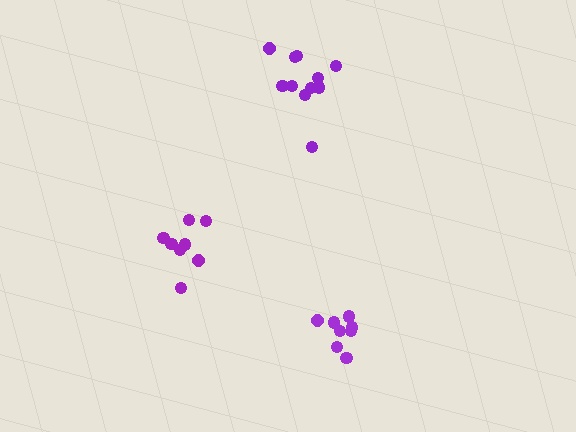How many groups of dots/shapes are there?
There are 3 groups.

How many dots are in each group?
Group 1: 11 dots, Group 2: 8 dots, Group 3: 8 dots (27 total).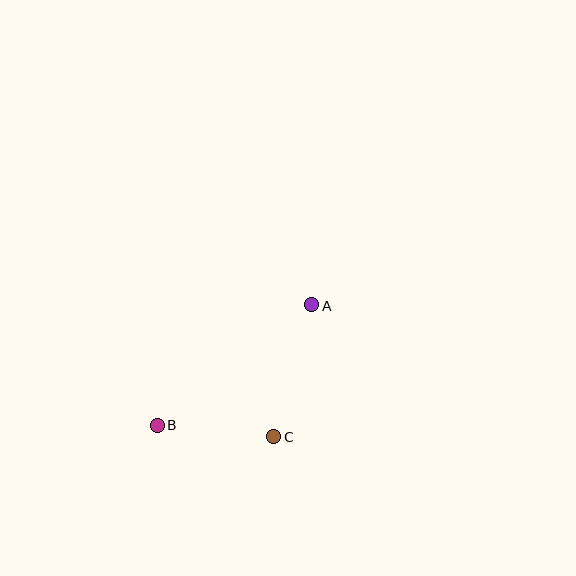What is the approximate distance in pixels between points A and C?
The distance between A and C is approximately 137 pixels.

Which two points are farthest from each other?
Points A and B are farthest from each other.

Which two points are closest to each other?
Points B and C are closest to each other.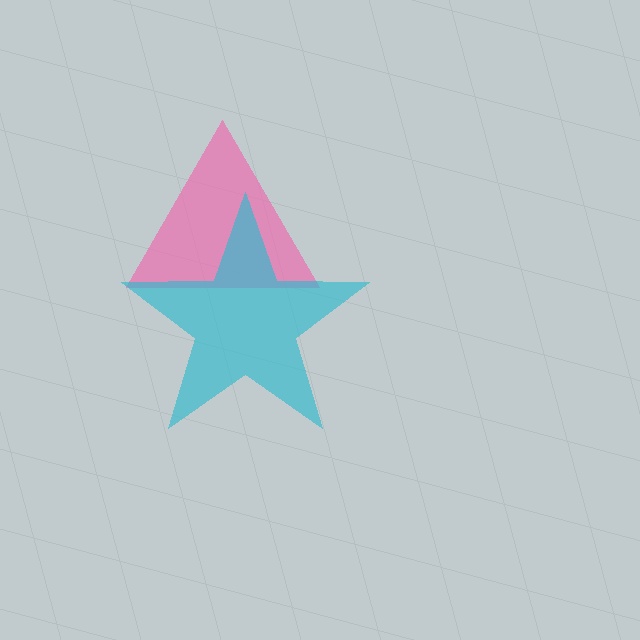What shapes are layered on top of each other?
The layered shapes are: a pink triangle, a cyan star.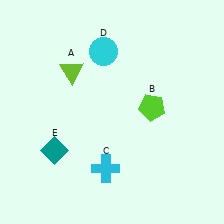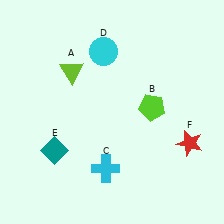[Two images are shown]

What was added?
A red star (F) was added in Image 2.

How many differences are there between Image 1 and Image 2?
There is 1 difference between the two images.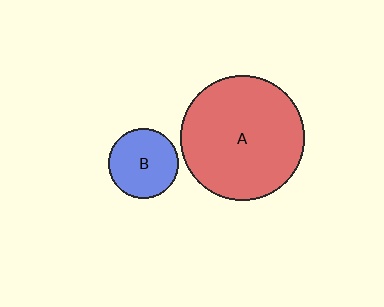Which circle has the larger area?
Circle A (red).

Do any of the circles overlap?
No, none of the circles overlap.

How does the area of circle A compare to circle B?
Approximately 3.1 times.